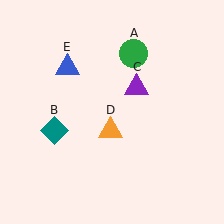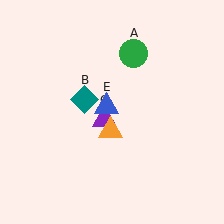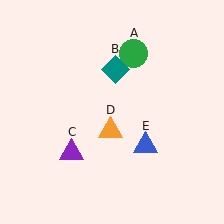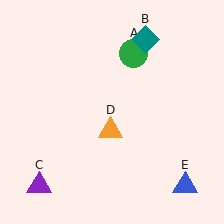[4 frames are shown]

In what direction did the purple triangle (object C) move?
The purple triangle (object C) moved down and to the left.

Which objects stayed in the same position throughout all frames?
Green circle (object A) and orange triangle (object D) remained stationary.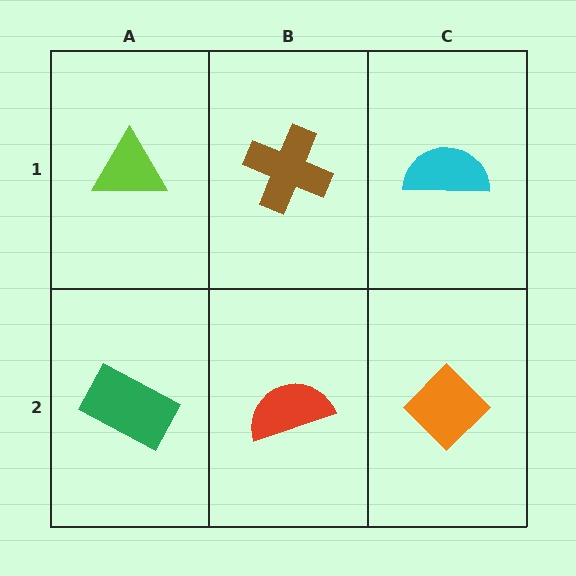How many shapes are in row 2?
3 shapes.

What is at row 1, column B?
A brown cross.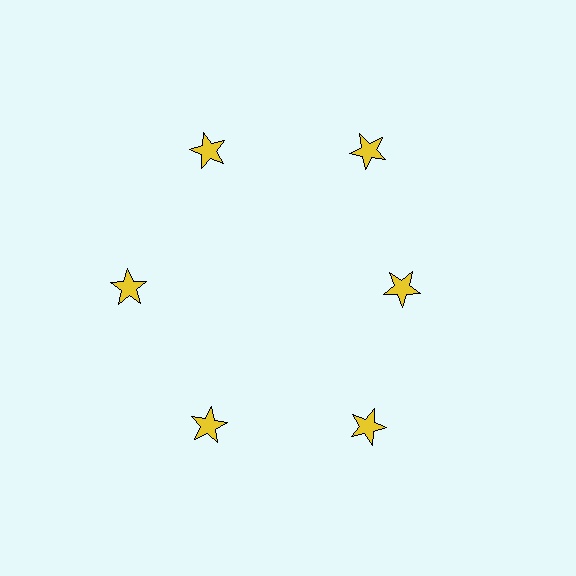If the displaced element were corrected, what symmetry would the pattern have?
It would have 6-fold rotational symmetry — the pattern would map onto itself every 60 degrees.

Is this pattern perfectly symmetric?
No. The 6 yellow stars are arranged in a ring, but one element near the 3 o'clock position is pulled inward toward the center, breaking the 6-fold rotational symmetry.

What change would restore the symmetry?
The symmetry would be restored by moving it outward, back onto the ring so that all 6 stars sit at equal angles and equal distance from the center.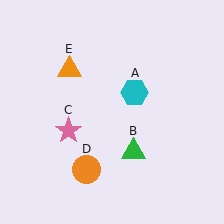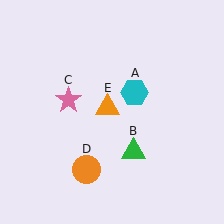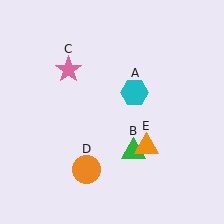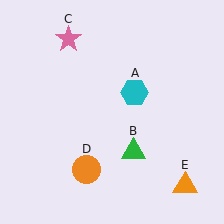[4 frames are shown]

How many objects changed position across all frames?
2 objects changed position: pink star (object C), orange triangle (object E).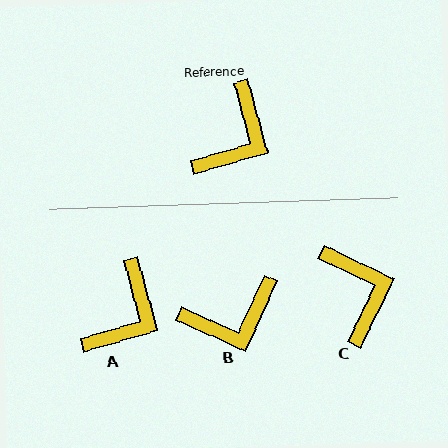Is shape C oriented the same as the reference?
No, it is off by about 49 degrees.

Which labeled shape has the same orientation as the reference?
A.